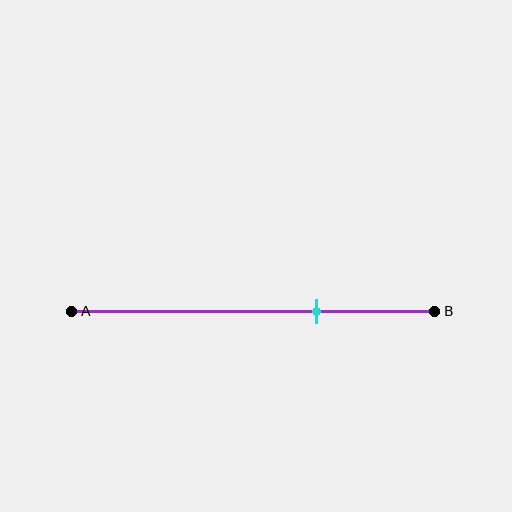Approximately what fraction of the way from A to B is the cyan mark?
The cyan mark is approximately 65% of the way from A to B.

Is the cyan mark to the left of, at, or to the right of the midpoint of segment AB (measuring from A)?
The cyan mark is to the right of the midpoint of segment AB.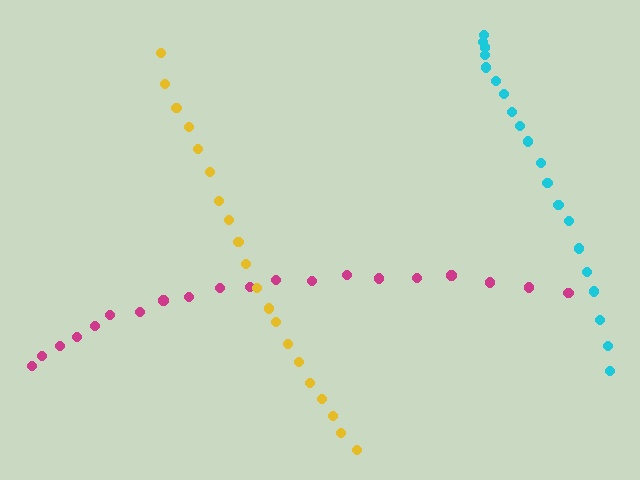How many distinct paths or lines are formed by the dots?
There are 3 distinct paths.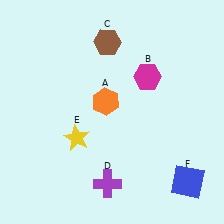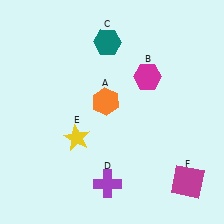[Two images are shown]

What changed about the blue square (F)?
In Image 1, F is blue. In Image 2, it changed to magenta.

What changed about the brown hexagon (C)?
In Image 1, C is brown. In Image 2, it changed to teal.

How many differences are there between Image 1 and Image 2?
There are 2 differences between the two images.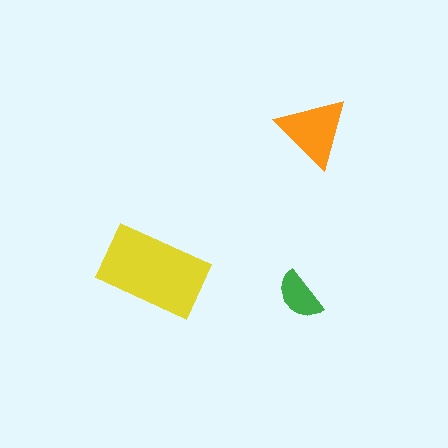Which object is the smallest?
The green semicircle.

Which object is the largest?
The yellow rectangle.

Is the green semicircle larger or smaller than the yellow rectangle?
Smaller.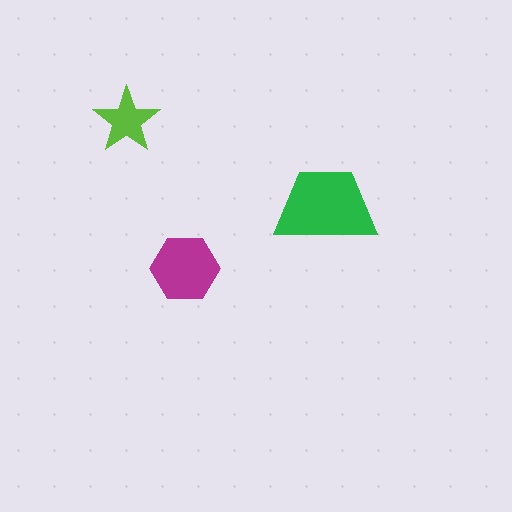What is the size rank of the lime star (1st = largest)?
3rd.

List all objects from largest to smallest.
The green trapezoid, the magenta hexagon, the lime star.